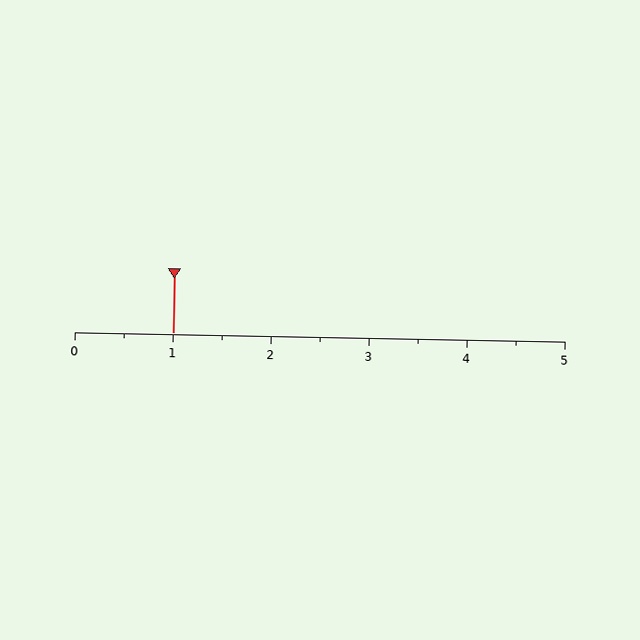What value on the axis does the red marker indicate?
The marker indicates approximately 1.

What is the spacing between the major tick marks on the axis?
The major ticks are spaced 1 apart.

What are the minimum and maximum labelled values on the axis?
The axis runs from 0 to 5.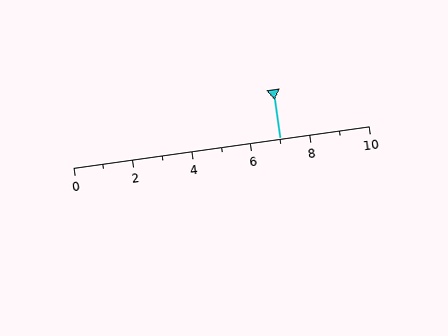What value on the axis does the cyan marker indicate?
The marker indicates approximately 7.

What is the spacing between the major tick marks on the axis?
The major ticks are spaced 2 apart.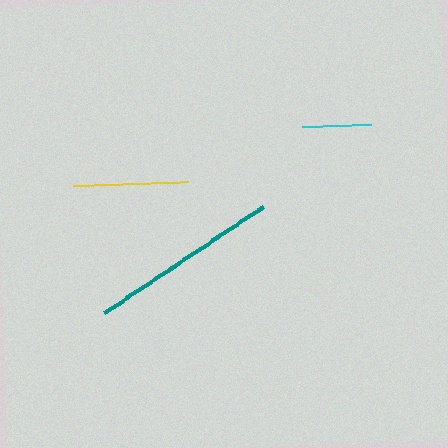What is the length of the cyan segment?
The cyan segment is approximately 69 pixels long.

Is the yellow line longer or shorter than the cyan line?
The yellow line is longer than the cyan line.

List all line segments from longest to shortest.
From longest to shortest: teal, yellow, cyan.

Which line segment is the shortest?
The cyan line is the shortest at approximately 69 pixels.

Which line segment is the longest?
The teal line is the longest at approximately 192 pixels.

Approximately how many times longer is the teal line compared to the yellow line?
The teal line is approximately 1.7 times the length of the yellow line.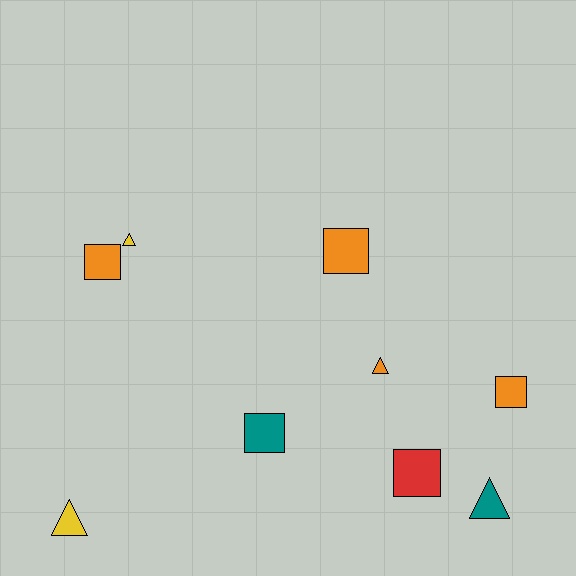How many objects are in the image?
There are 9 objects.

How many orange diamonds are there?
There are no orange diamonds.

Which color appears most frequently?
Orange, with 4 objects.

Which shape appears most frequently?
Square, with 5 objects.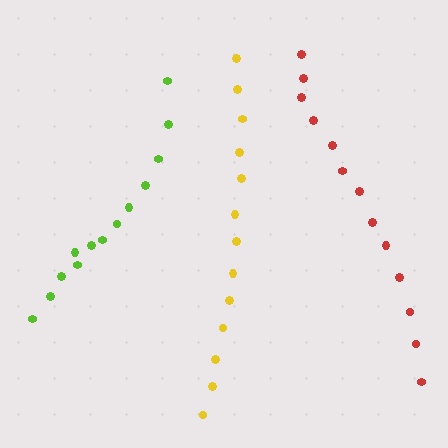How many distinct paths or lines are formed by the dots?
There are 3 distinct paths.